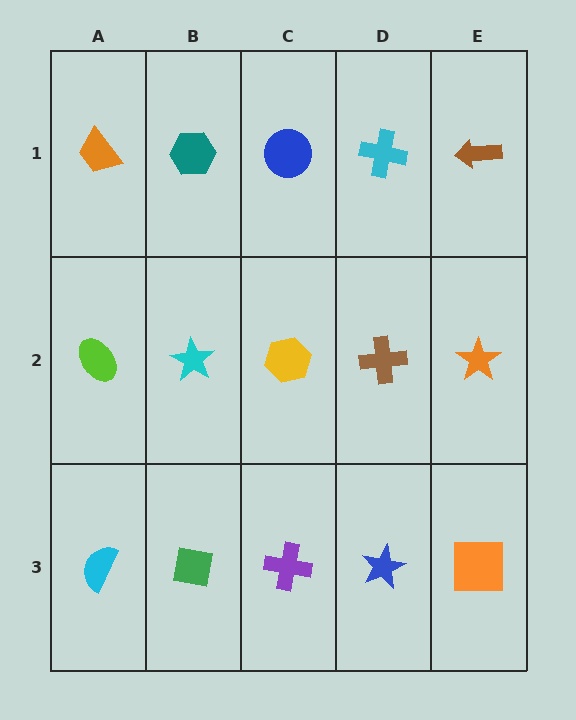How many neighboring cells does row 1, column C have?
3.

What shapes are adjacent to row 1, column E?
An orange star (row 2, column E), a cyan cross (row 1, column D).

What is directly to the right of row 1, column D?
A brown arrow.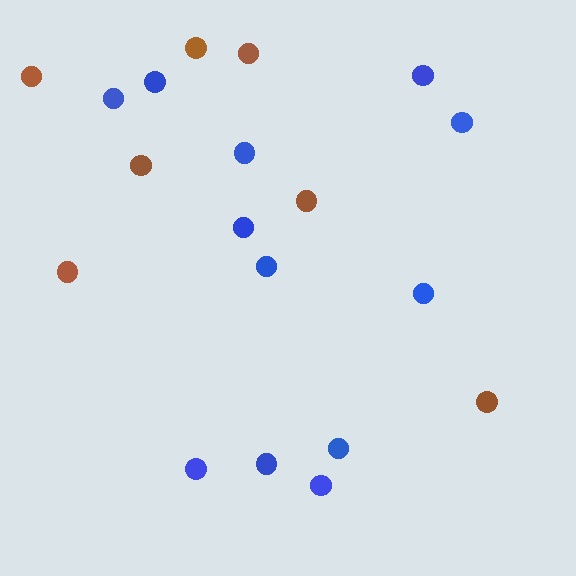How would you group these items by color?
There are 2 groups: one group of blue circles (12) and one group of brown circles (7).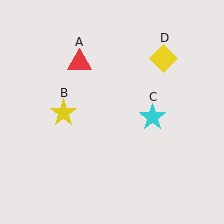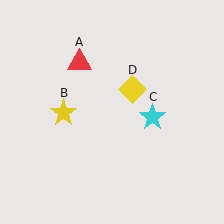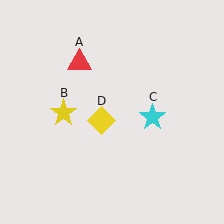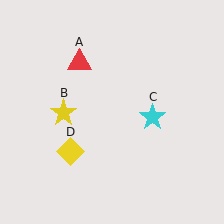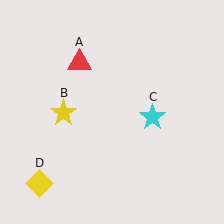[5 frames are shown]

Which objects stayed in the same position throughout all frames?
Red triangle (object A) and yellow star (object B) and cyan star (object C) remained stationary.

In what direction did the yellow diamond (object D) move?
The yellow diamond (object D) moved down and to the left.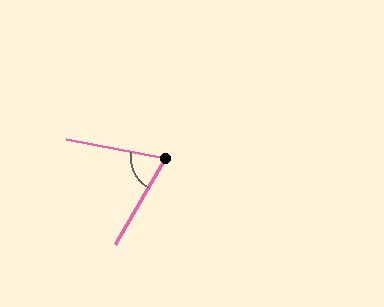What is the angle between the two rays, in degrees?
Approximately 71 degrees.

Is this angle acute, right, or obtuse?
It is acute.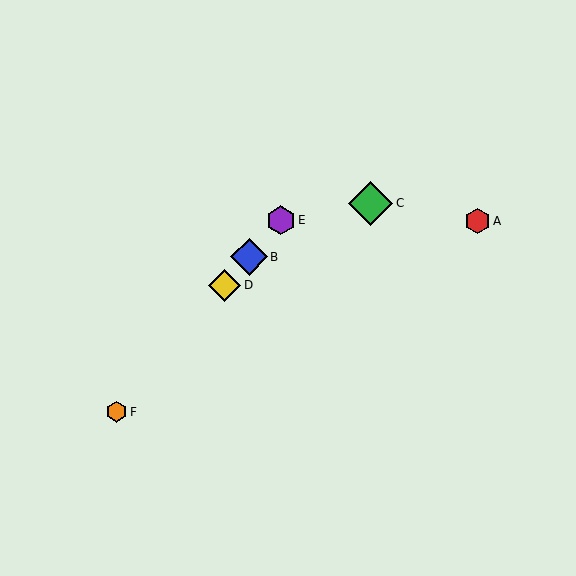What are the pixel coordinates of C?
Object C is at (371, 203).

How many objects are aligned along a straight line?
4 objects (B, D, E, F) are aligned along a straight line.